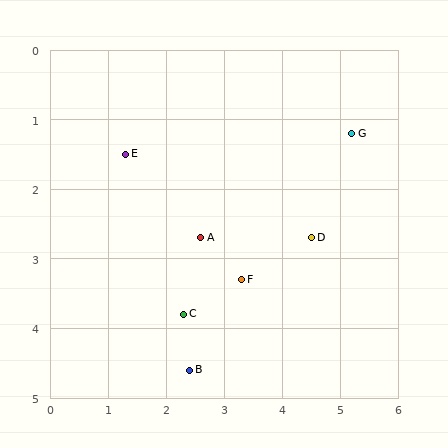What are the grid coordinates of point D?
Point D is at approximately (4.5, 2.7).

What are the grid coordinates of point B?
Point B is at approximately (2.4, 4.6).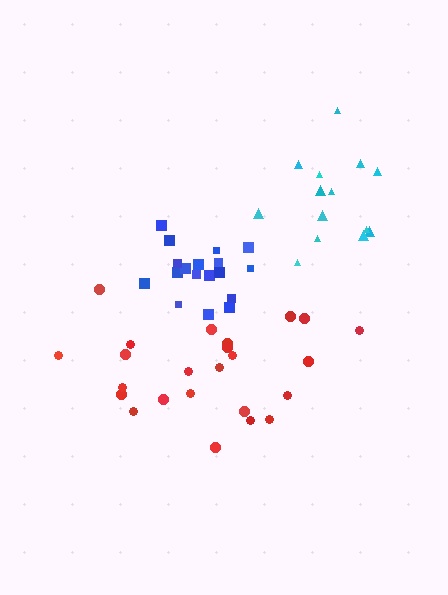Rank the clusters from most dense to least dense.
blue, red, cyan.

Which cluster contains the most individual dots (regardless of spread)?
Red (24).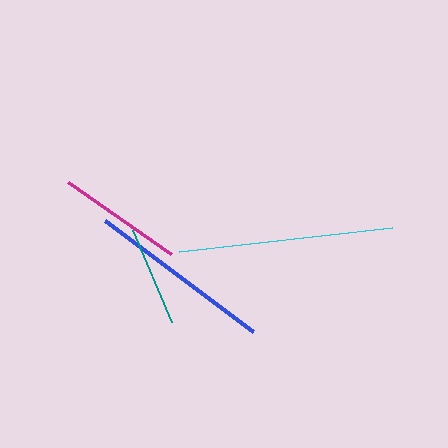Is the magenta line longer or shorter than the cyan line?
The cyan line is longer than the magenta line.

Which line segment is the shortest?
The teal line is the shortest at approximately 100 pixels.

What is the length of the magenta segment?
The magenta segment is approximately 125 pixels long.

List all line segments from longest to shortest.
From longest to shortest: cyan, blue, magenta, teal.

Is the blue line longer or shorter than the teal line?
The blue line is longer than the teal line.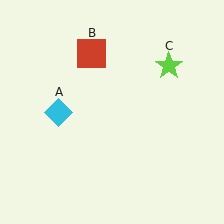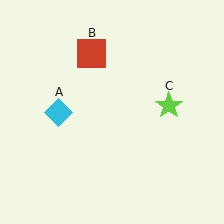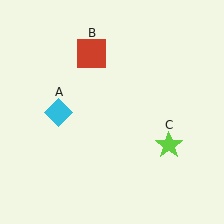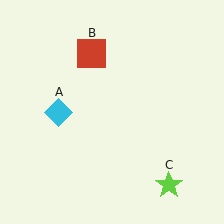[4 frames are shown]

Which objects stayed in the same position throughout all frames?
Cyan diamond (object A) and red square (object B) remained stationary.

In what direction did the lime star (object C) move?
The lime star (object C) moved down.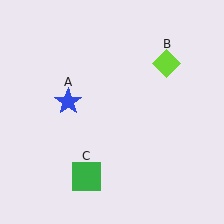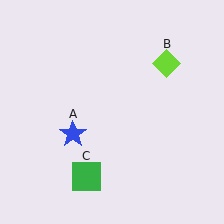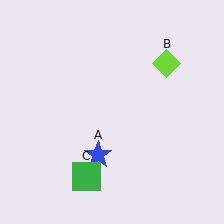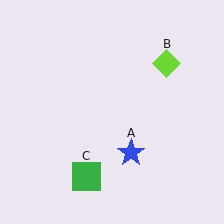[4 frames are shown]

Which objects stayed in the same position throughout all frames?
Lime diamond (object B) and green square (object C) remained stationary.